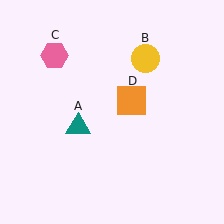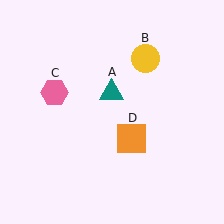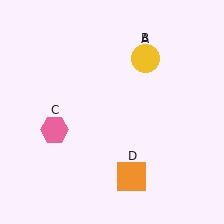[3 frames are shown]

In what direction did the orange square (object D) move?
The orange square (object D) moved down.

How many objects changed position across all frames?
3 objects changed position: teal triangle (object A), pink hexagon (object C), orange square (object D).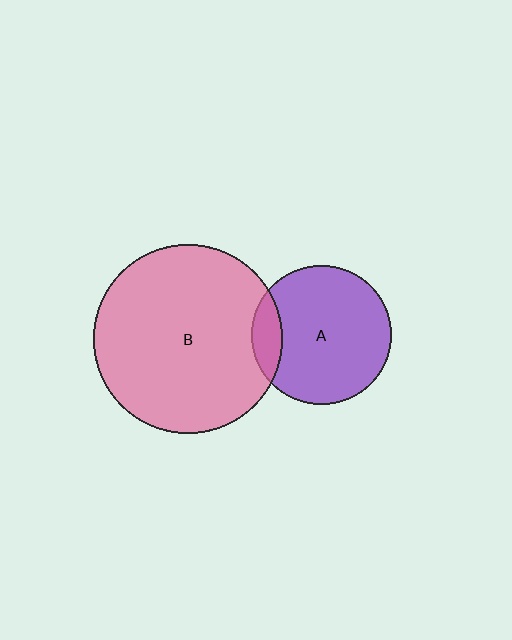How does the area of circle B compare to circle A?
Approximately 1.8 times.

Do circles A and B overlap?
Yes.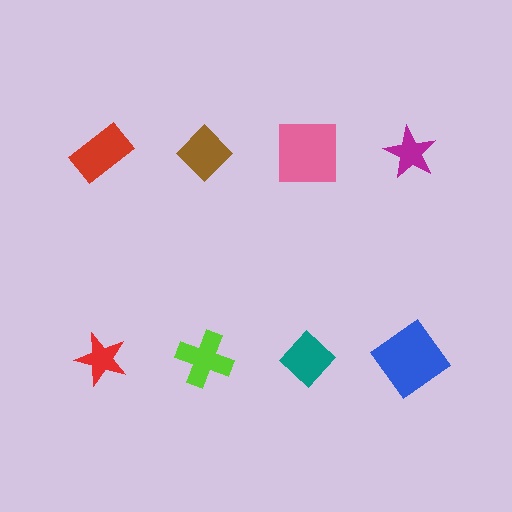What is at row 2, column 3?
A teal diamond.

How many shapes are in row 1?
4 shapes.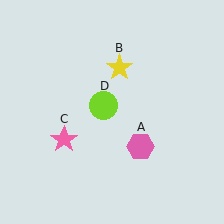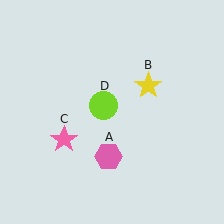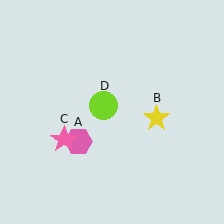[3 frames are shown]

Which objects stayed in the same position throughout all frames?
Pink star (object C) and lime circle (object D) remained stationary.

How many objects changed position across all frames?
2 objects changed position: pink hexagon (object A), yellow star (object B).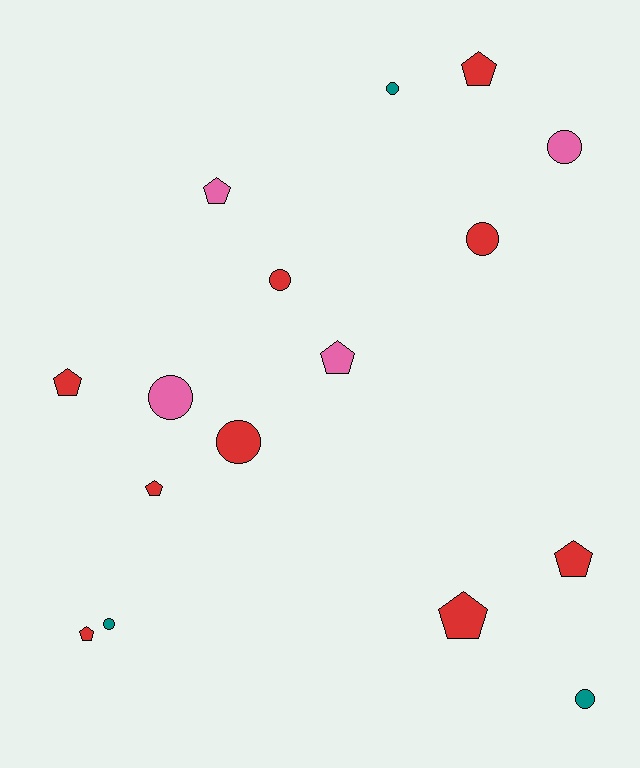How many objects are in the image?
There are 16 objects.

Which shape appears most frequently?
Circle, with 8 objects.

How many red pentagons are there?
There are 6 red pentagons.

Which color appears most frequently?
Red, with 9 objects.